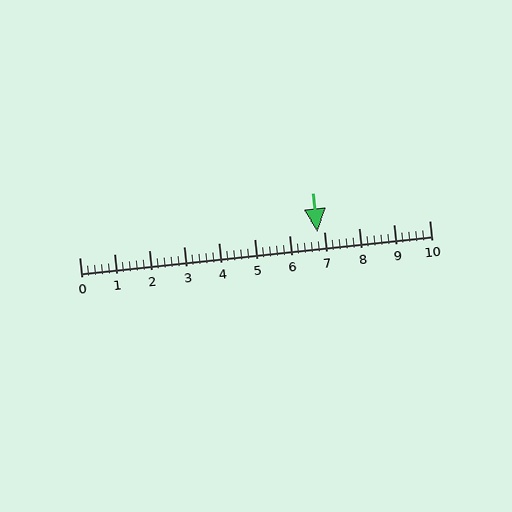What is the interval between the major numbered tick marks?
The major tick marks are spaced 1 units apart.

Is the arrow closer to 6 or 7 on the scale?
The arrow is closer to 7.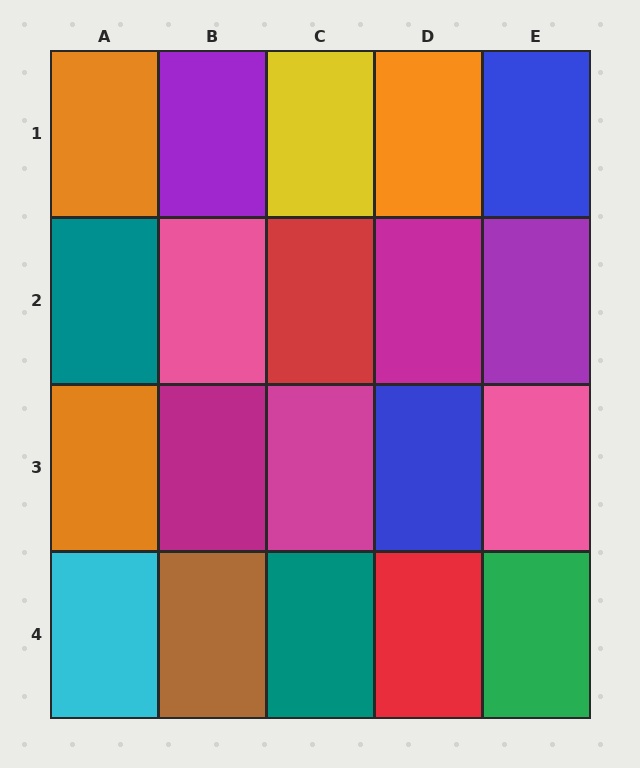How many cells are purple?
2 cells are purple.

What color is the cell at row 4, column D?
Red.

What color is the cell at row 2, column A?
Teal.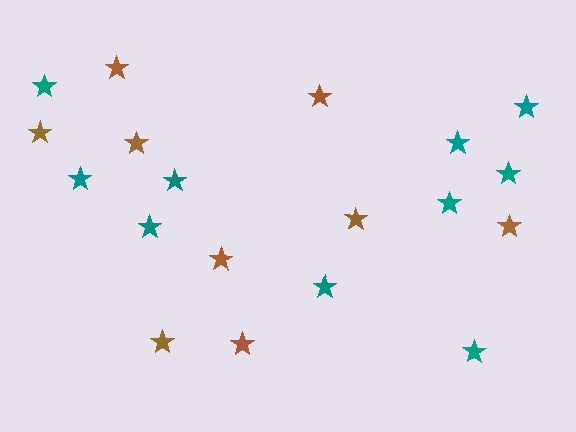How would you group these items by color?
There are 2 groups: one group of brown stars (9) and one group of teal stars (10).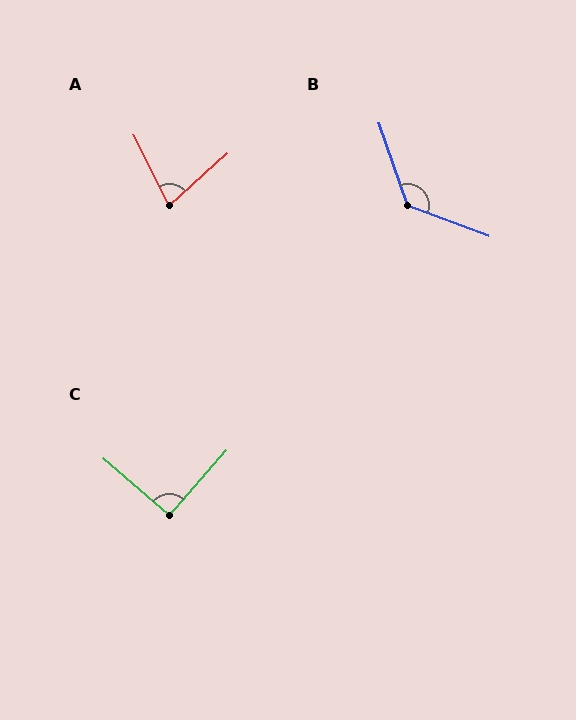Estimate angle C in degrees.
Approximately 91 degrees.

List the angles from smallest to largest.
A (75°), C (91°), B (130°).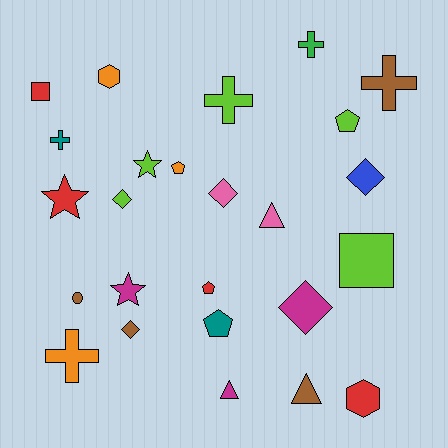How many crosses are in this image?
There are 5 crosses.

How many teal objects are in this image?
There are 2 teal objects.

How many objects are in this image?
There are 25 objects.